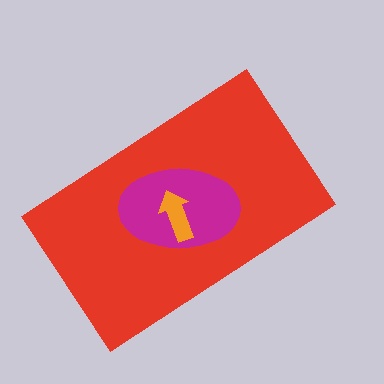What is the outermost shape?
The red rectangle.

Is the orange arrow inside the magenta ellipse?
Yes.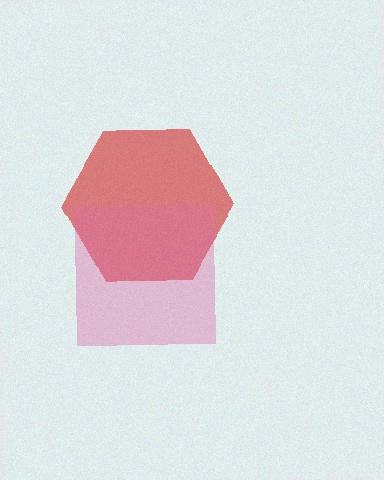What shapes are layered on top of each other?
The layered shapes are: a red hexagon, a pink square.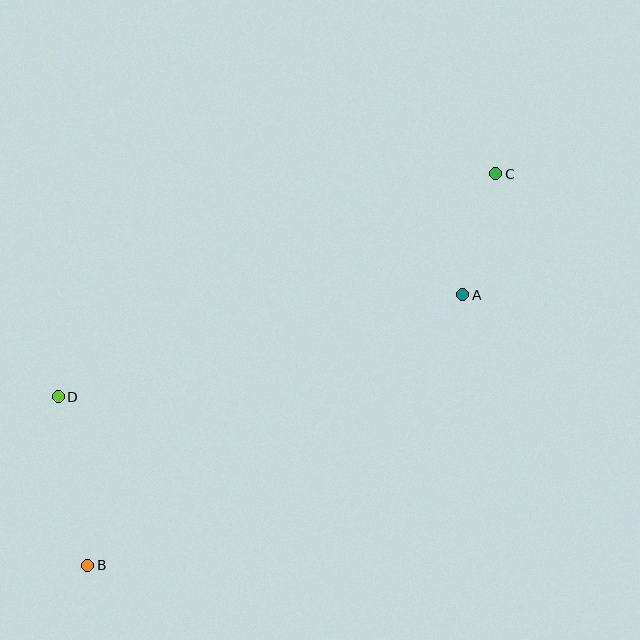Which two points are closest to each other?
Points A and C are closest to each other.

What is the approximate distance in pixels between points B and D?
The distance between B and D is approximately 171 pixels.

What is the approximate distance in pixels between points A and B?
The distance between A and B is approximately 462 pixels.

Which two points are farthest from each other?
Points B and C are farthest from each other.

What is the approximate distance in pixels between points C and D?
The distance between C and D is approximately 491 pixels.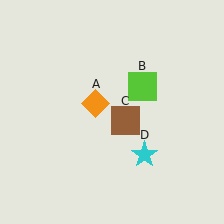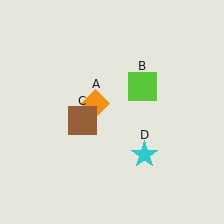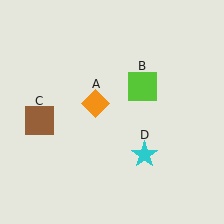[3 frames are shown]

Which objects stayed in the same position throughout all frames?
Orange diamond (object A) and lime square (object B) and cyan star (object D) remained stationary.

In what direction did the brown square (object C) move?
The brown square (object C) moved left.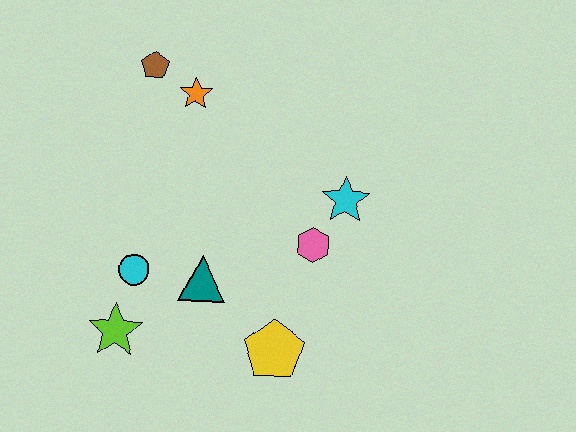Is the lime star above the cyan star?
No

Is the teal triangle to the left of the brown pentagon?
No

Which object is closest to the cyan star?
The pink hexagon is closest to the cyan star.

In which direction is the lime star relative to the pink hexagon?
The lime star is to the left of the pink hexagon.